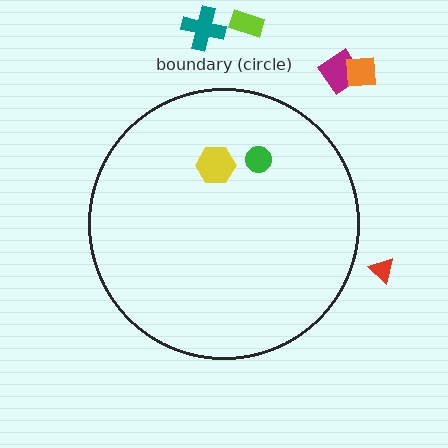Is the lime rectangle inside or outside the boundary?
Outside.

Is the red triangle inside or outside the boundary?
Outside.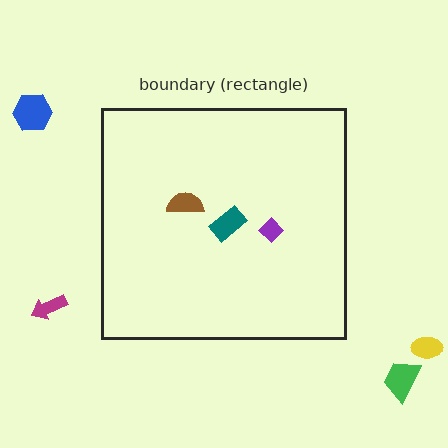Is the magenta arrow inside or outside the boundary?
Outside.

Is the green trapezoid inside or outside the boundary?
Outside.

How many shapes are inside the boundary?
3 inside, 4 outside.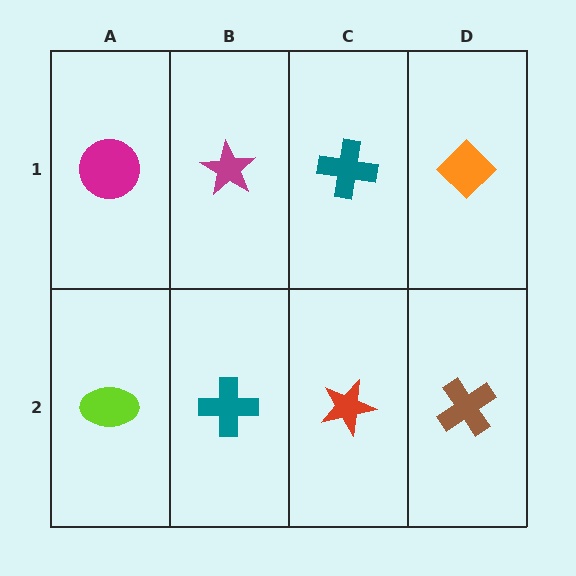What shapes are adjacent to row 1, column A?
A lime ellipse (row 2, column A), a magenta star (row 1, column B).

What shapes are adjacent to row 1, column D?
A brown cross (row 2, column D), a teal cross (row 1, column C).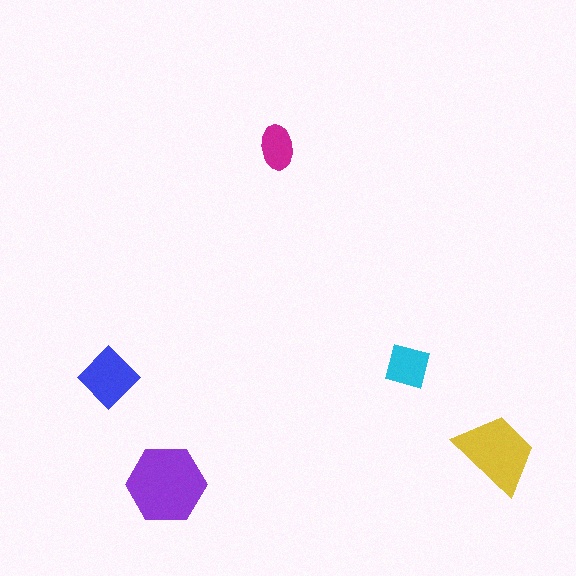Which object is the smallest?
The magenta ellipse.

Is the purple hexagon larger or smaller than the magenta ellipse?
Larger.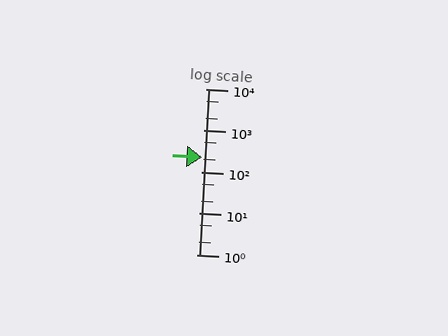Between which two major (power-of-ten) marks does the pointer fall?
The pointer is between 100 and 1000.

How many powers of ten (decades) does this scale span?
The scale spans 4 decades, from 1 to 10000.